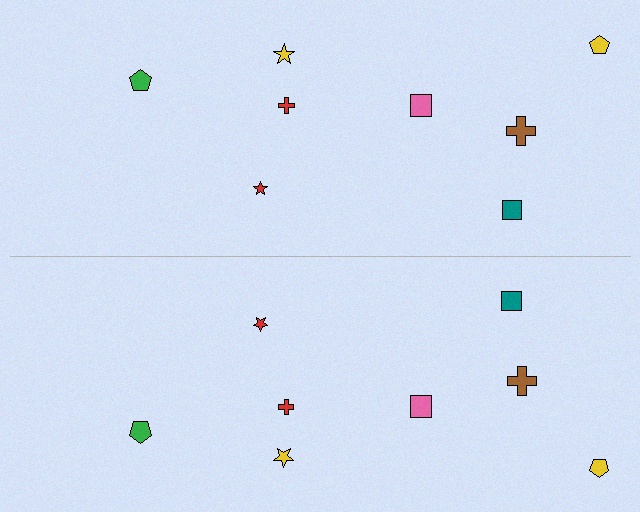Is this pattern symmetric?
Yes, this pattern has bilateral (reflection) symmetry.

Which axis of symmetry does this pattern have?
The pattern has a horizontal axis of symmetry running through the center of the image.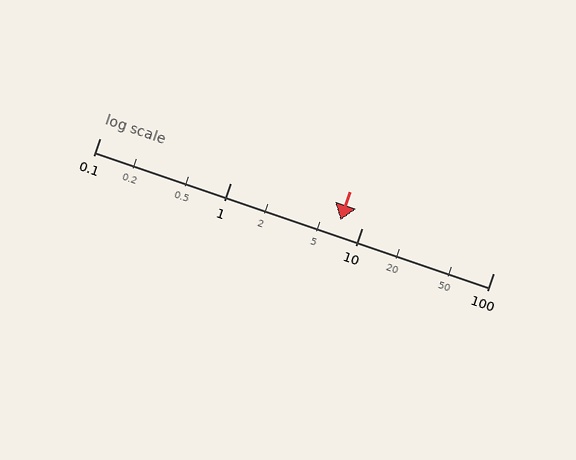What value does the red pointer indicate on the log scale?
The pointer indicates approximately 6.8.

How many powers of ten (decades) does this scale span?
The scale spans 3 decades, from 0.1 to 100.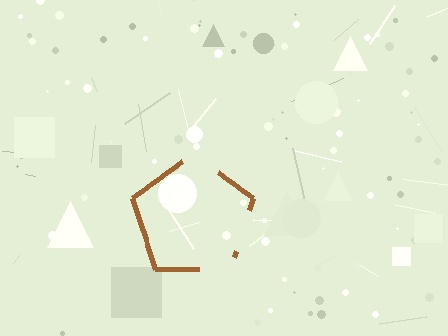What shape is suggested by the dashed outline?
The dashed outline suggests a pentagon.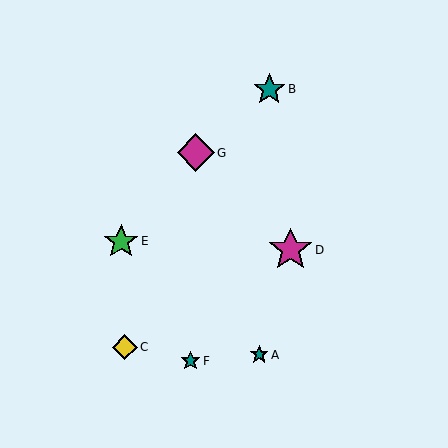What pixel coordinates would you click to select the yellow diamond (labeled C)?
Click at (125, 347) to select the yellow diamond C.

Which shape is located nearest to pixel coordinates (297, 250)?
The magenta star (labeled D) at (290, 250) is nearest to that location.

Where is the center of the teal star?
The center of the teal star is at (259, 355).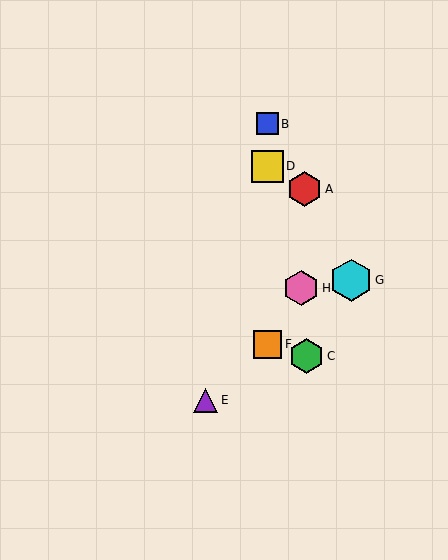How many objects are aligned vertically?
3 objects (B, D, F) are aligned vertically.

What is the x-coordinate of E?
Object E is at x≈206.